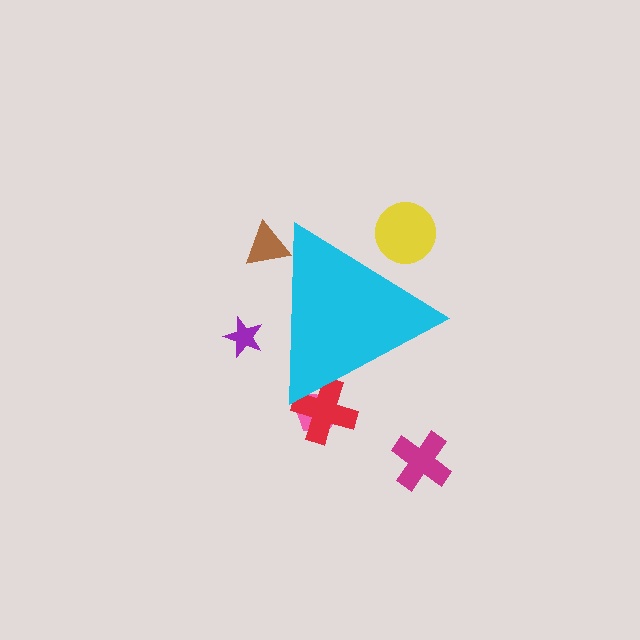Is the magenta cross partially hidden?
No, the magenta cross is fully visible.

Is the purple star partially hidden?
Yes, the purple star is partially hidden behind the cyan triangle.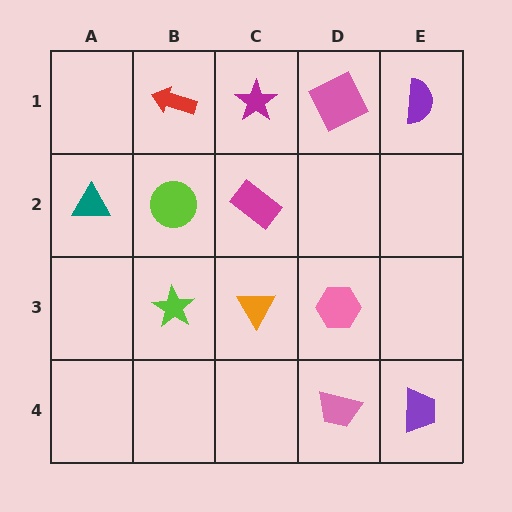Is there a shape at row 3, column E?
No, that cell is empty.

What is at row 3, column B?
A lime star.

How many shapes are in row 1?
4 shapes.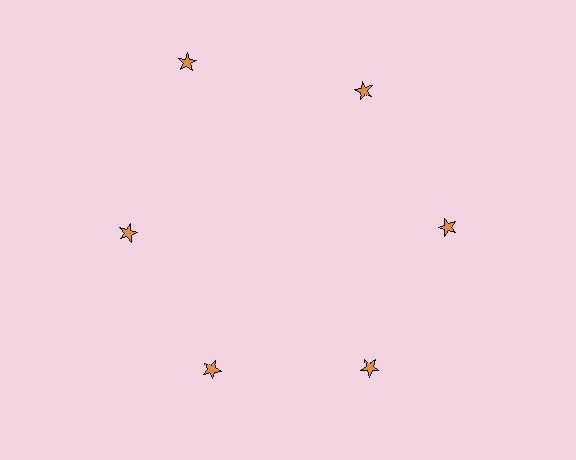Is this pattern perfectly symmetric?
No. The 6 orange stars are arranged in a ring, but one element near the 11 o'clock position is pushed outward from the center, breaking the 6-fold rotational symmetry.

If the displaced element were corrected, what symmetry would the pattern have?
It would have 6-fold rotational symmetry — the pattern would map onto itself every 60 degrees.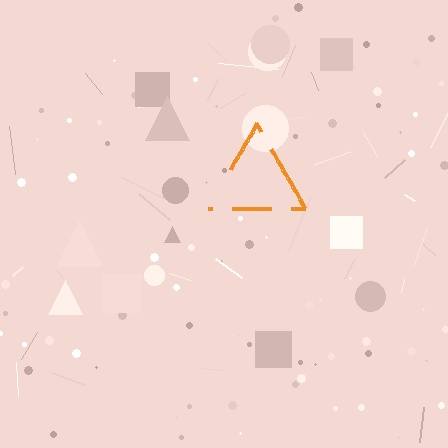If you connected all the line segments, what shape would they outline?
They would outline a triangle.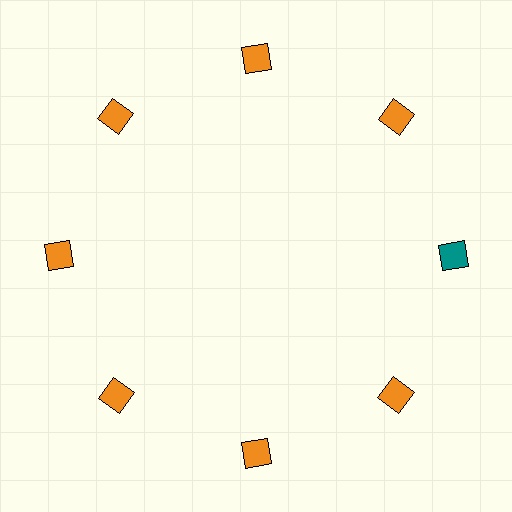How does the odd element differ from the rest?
It has a different color: teal instead of orange.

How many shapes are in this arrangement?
There are 8 shapes arranged in a ring pattern.